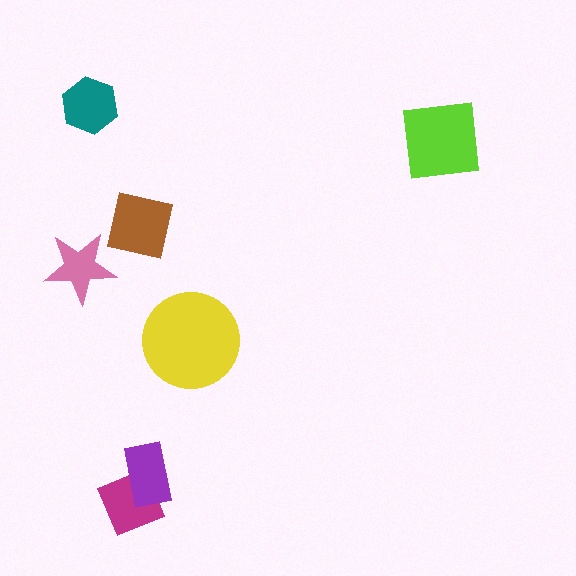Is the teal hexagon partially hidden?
No, no other shape covers it.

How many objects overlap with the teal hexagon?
0 objects overlap with the teal hexagon.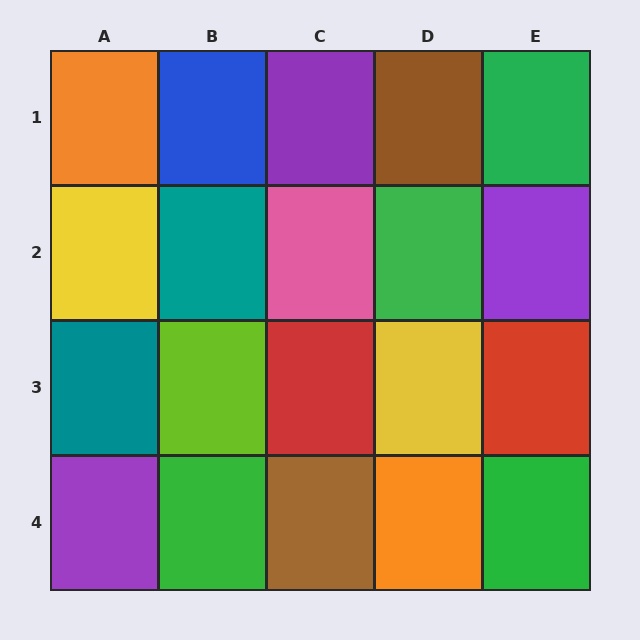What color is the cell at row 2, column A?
Yellow.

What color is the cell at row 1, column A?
Orange.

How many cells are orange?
2 cells are orange.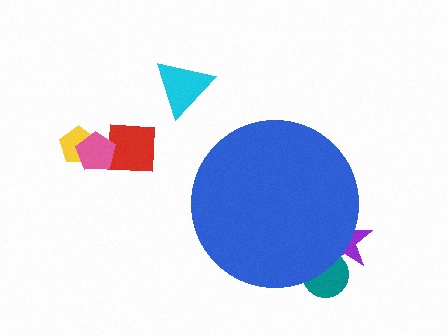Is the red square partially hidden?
No, the red square is fully visible.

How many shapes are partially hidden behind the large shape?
2 shapes are partially hidden.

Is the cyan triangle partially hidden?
No, the cyan triangle is fully visible.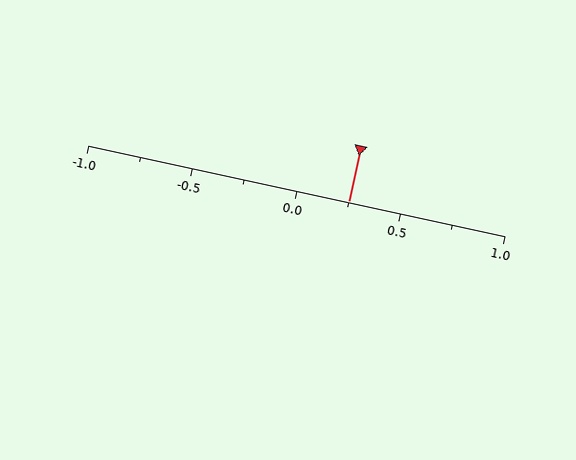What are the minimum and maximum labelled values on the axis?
The axis runs from -1.0 to 1.0.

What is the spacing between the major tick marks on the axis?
The major ticks are spaced 0.5 apart.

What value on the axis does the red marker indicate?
The marker indicates approximately 0.25.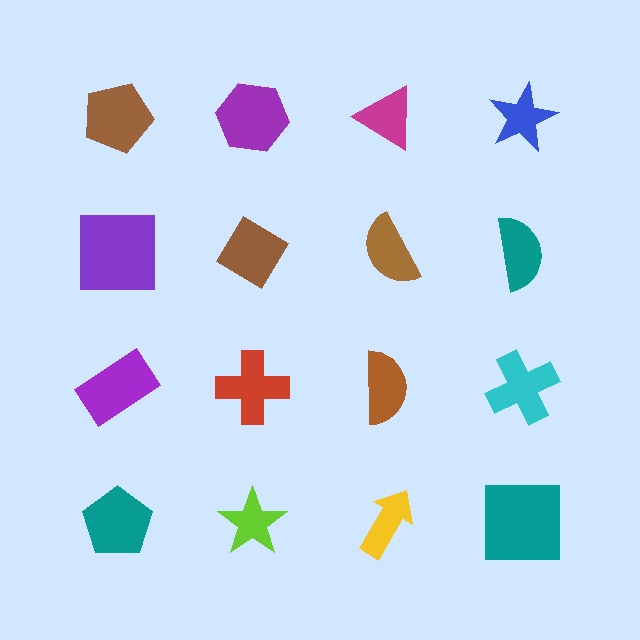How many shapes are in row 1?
4 shapes.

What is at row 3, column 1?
A purple rectangle.